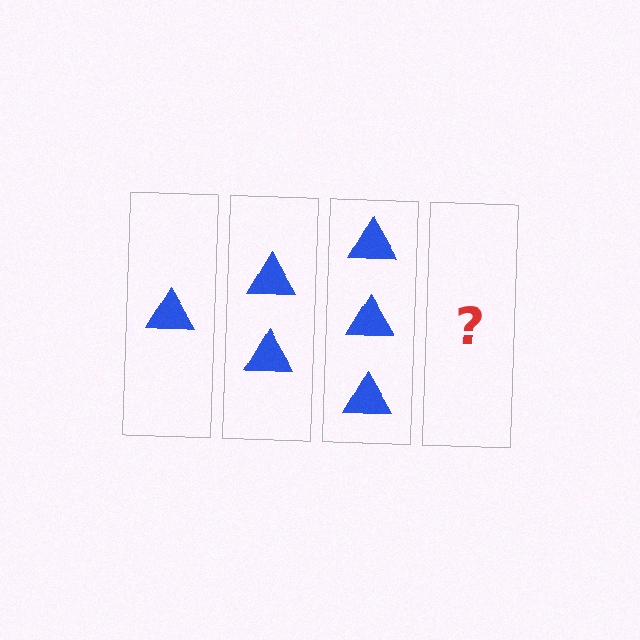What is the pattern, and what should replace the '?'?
The pattern is that each step adds one more triangle. The '?' should be 4 triangles.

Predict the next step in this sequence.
The next step is 4 triangles.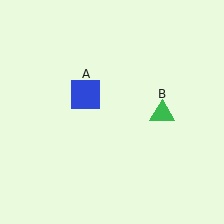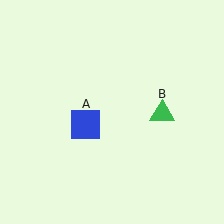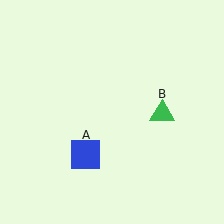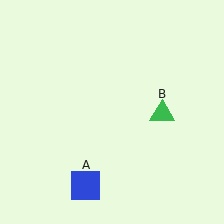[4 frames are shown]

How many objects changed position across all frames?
1 object changed position: blue square (object A).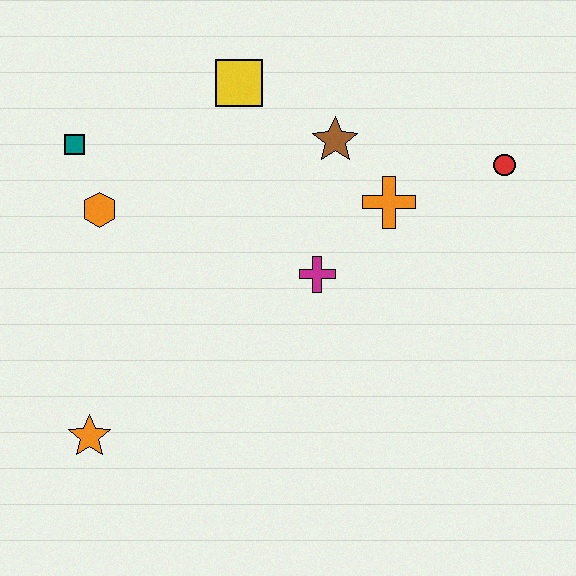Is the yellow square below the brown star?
No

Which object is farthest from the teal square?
The red circle is farthest from the teal square.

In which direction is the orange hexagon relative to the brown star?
The orange hexagon is to the left of the brown star.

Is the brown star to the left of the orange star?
No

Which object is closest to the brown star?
The orange cross is closest to the brown star.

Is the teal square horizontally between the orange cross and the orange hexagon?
No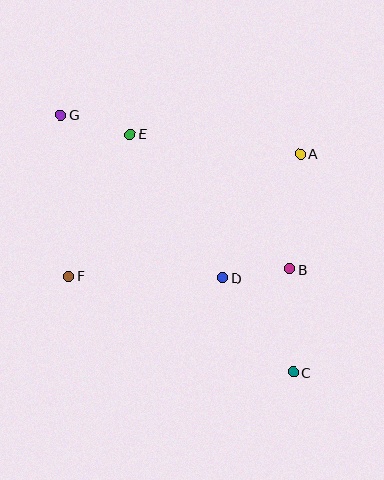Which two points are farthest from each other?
Points C and G are farthest from each other.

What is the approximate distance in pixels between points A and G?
The distance between A and G is approximately 243 pixels.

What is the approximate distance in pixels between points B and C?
The distance between B and C is approximately 103 pixels.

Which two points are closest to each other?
Points B and D are closest to each other.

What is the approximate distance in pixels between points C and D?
The distance between C and D is approximately 117 pixels.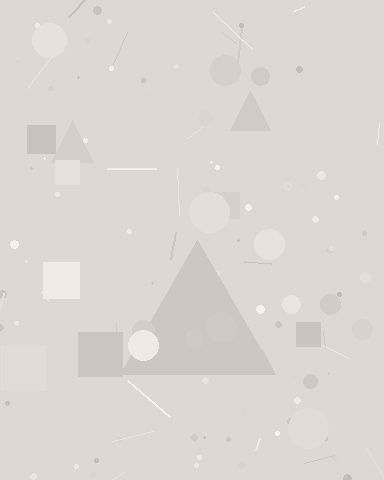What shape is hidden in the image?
A triangle is hidden in the image.